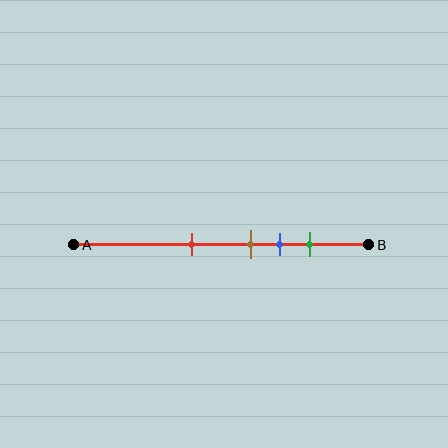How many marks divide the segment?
There are 4 marks dividing the segment.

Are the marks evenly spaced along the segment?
No, the marks are not evenly spaced.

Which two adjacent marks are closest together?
The brown and blue marks are the closest adjacent pair.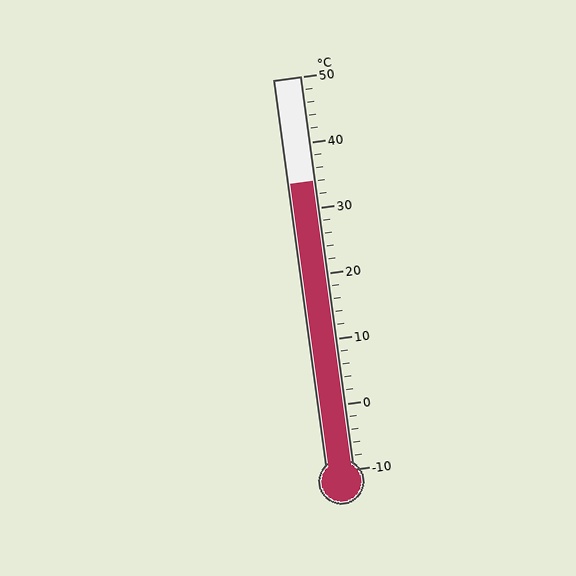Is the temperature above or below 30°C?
The temperature is above 30°C.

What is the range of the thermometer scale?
The thermometer scale ranges from -10°C to 50°C.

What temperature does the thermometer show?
The thermometer shows approximately 34°C.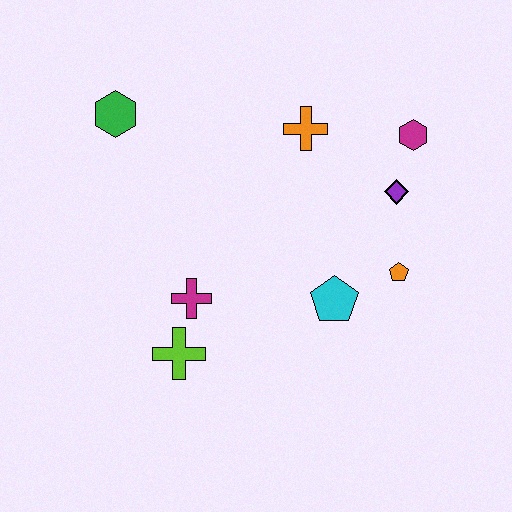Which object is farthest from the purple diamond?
The green hexagon is farthest from the purple diamond.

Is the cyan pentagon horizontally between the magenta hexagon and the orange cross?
Yes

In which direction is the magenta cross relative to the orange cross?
The magenta cross is below the orange cross.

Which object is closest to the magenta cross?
The lime cross is closest to the magenta cross.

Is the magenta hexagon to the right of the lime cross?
Yes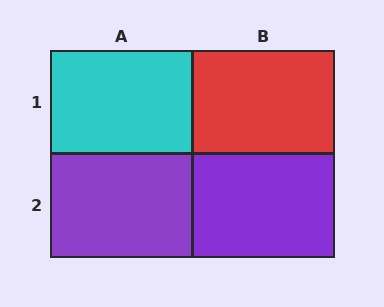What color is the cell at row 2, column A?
Purple.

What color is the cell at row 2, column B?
Purple.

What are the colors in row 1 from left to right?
Cyan, red.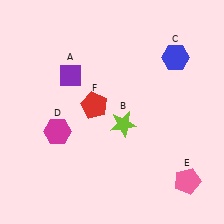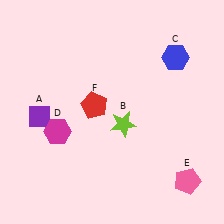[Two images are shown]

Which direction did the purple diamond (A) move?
The purple diamond (A) moved down.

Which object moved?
The purple diamond (A) moved down.